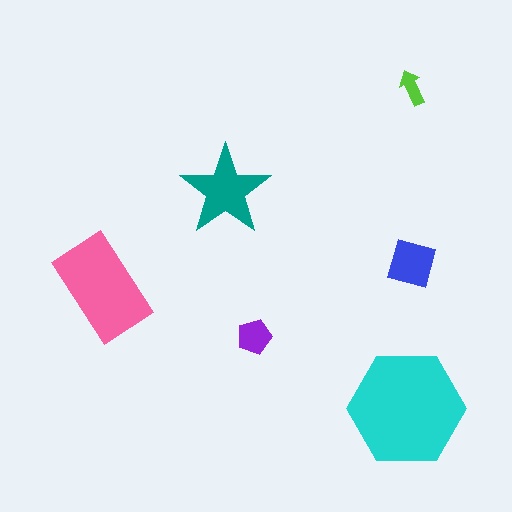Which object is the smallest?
The lime arrow.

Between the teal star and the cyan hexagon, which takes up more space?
The cyan hexagon.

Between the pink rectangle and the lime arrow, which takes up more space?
The pink rectangle.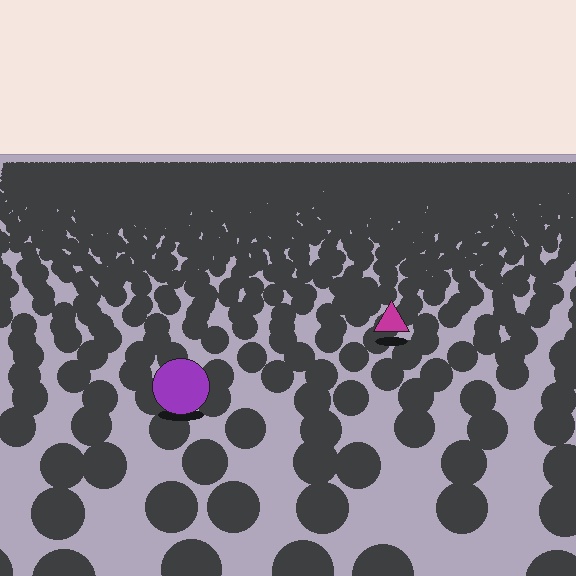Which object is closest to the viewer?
The purple circle is closest. The texture marks near it are larger and more spread out.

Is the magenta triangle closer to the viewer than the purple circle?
No. The purple circle is closer — you can tell from the texture gradient: the ground texture is coarser near it.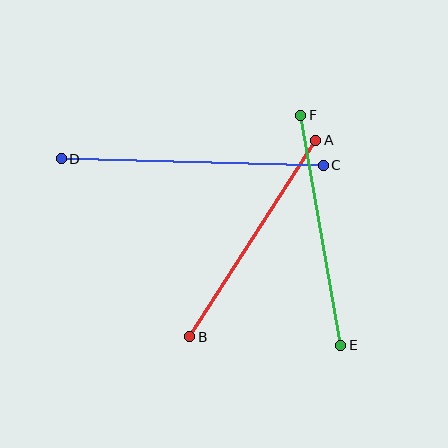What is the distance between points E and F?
The distance is approximately 234 pixels.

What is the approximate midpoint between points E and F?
The midpoint is at approximately (321, 230) pixels.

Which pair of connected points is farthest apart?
Points C and D are farthest apart.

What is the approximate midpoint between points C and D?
The midpoint is at approximately (192, 162) pixels.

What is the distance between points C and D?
The distance is approximately 262 pixels.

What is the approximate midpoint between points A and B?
The midpoint is at approximately (253, 239) pixels.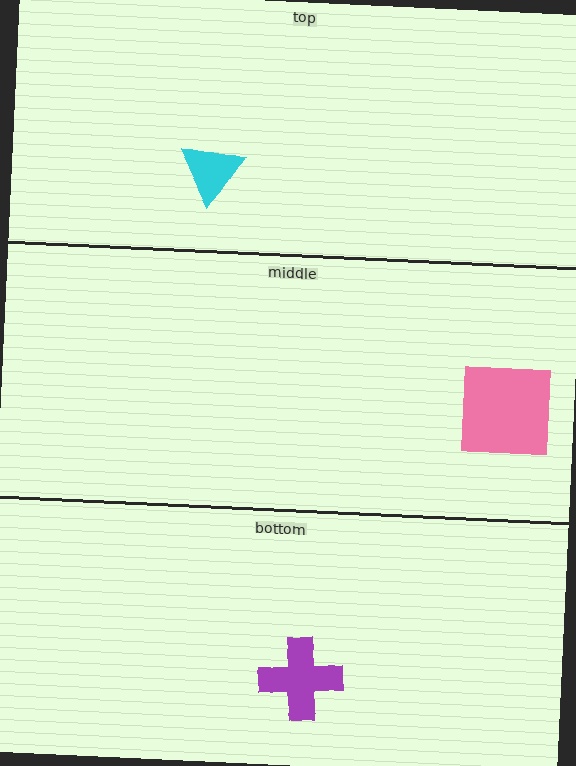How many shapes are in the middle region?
1.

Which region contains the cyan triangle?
The top region.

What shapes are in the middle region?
The pink square.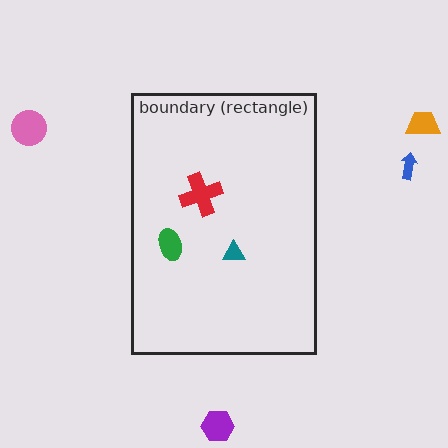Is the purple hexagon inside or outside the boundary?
Outside.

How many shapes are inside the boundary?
3 inside, 4 outside.